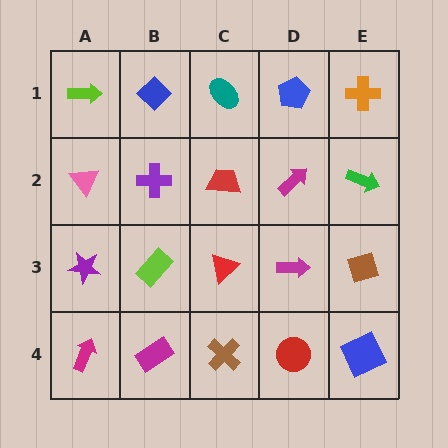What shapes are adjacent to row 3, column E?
A green arrow (row 2, column E), a blue square (row 4, column E), a magenta arrow (row 3, column D).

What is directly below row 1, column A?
A pink triangle.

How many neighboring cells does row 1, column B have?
3.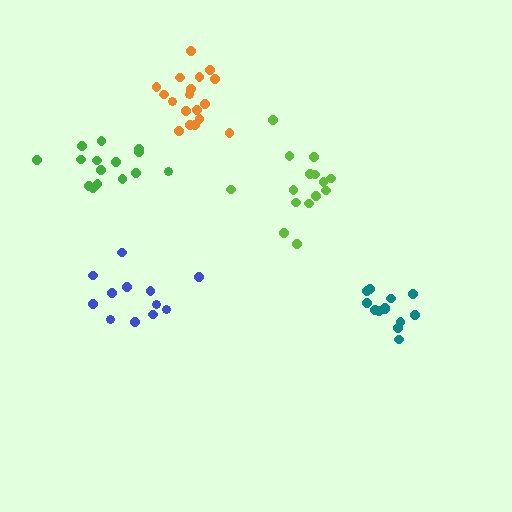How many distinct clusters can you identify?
There are 5 distinct clusters.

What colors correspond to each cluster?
The clusters are colored: teal, orange, green, lime, blue.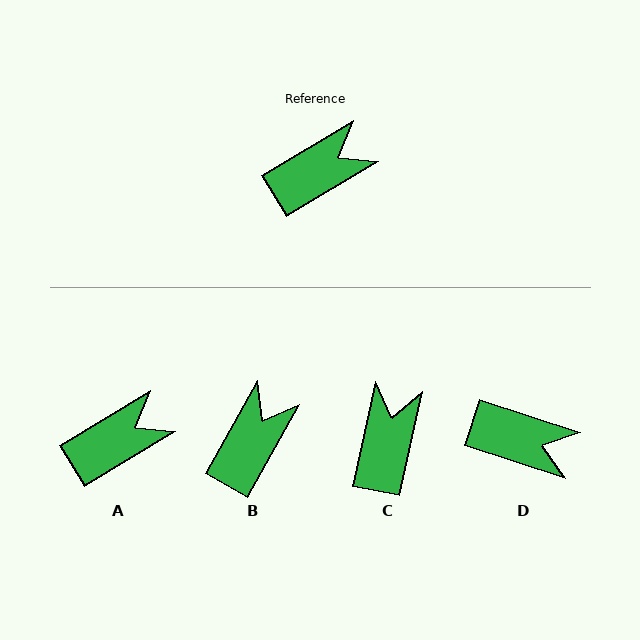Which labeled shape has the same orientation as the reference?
A.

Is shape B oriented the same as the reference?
No, it is off by about 29 degrees.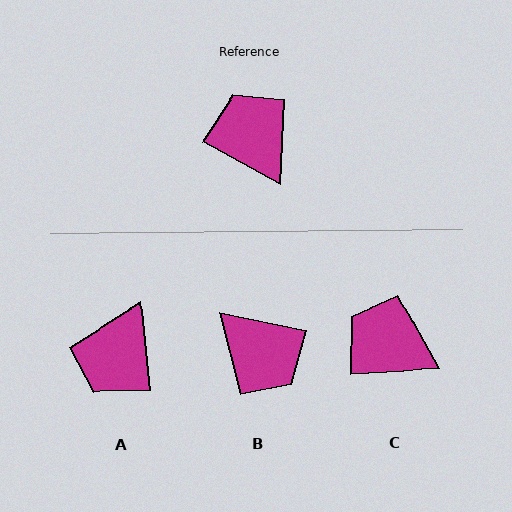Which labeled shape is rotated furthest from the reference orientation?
B, about 163 degrees away.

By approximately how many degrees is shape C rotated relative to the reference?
Approximately 31 degrees counter-clockwise.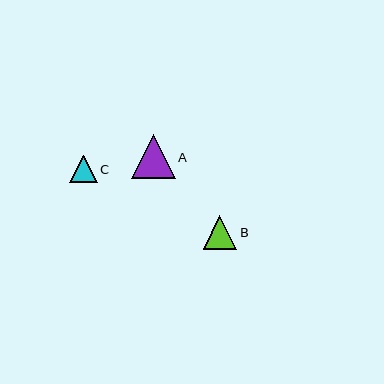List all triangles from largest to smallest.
From largest to smallest: A, B, C.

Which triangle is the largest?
Triangle A is the largest with a size of approximately 44 pixels.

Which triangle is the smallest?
Triangle C is the smallest with a size of approximately 28 pixels.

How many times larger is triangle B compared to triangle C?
Triangle B is approximately 1.2 times the size of triangle C.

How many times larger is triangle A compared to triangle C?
Triangle A is approximately 1.6 times the size of triangle C.